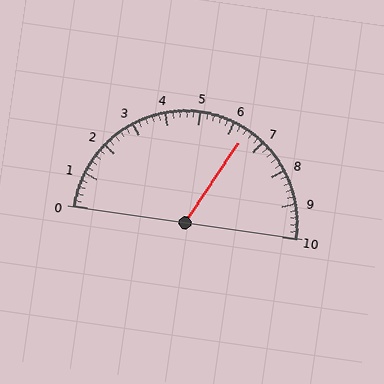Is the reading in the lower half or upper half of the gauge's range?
The reading is in the upper half of the range (0 to 10).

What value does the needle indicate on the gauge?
The needle indicates approximately 6.4.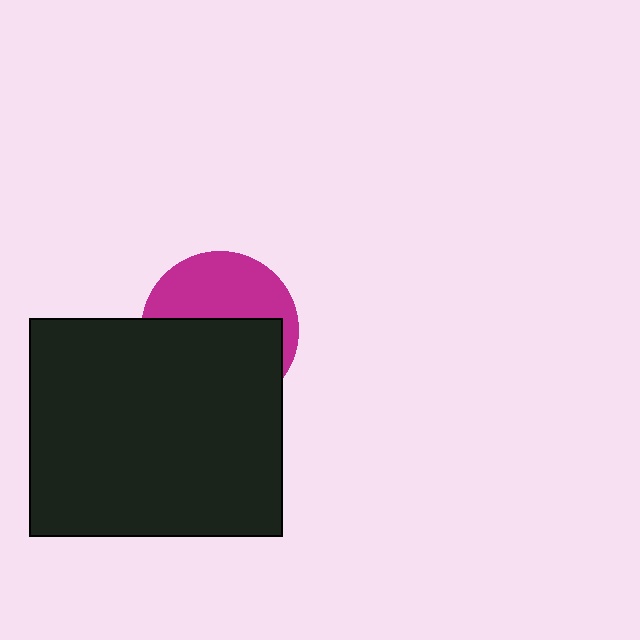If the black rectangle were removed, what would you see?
You would see the complete magenta circle.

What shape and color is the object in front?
The object in front is a black rectangle.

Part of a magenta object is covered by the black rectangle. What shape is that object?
It is a circle.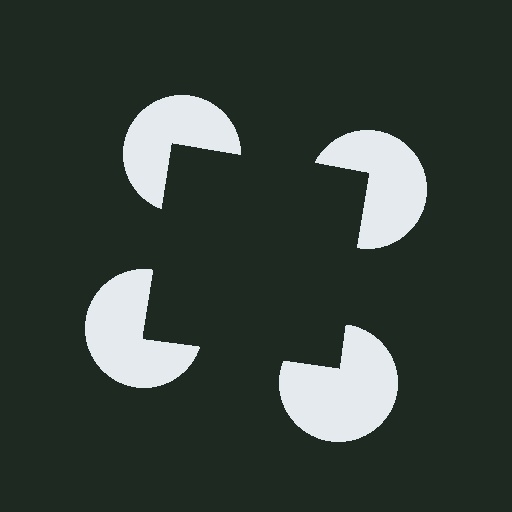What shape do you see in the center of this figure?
An illusory square — its edges are inferred from the aligned wedge cuts in the pac-man discs, not physically drawn.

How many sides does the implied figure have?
4 sides.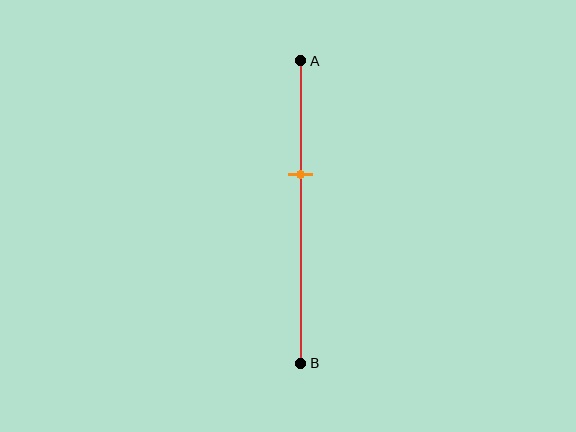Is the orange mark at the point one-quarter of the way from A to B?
No, the mark is at about 40% from A, not at the 25% one-quarter point.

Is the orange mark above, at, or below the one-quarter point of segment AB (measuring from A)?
The orange mark is below the one-quarter point of segment AB.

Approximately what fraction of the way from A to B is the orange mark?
The orange mark is approximately 40% of the way from A to B.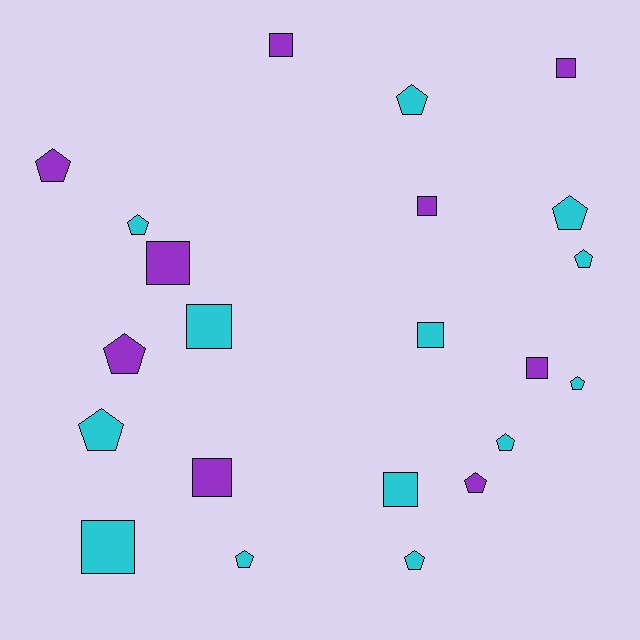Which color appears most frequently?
Cyan, with 13 objects.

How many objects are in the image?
There are 22 objects.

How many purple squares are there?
There are 6 purple squares.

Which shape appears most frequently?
Pentagon, with 12 objects.